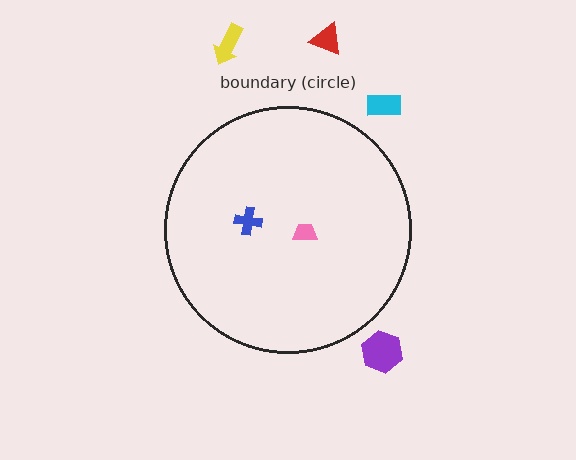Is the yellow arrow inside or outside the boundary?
Outside.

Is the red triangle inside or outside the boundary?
Outside.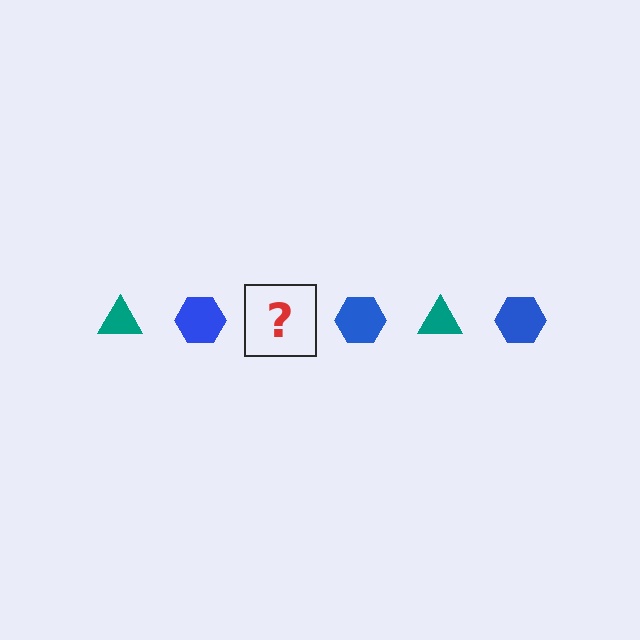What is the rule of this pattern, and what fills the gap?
The rule is that the pattern alternates between teal triangle and blue hexagon. The gap should be filled with a teal triangle.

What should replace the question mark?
The question mark should be replaced with a teal triangle.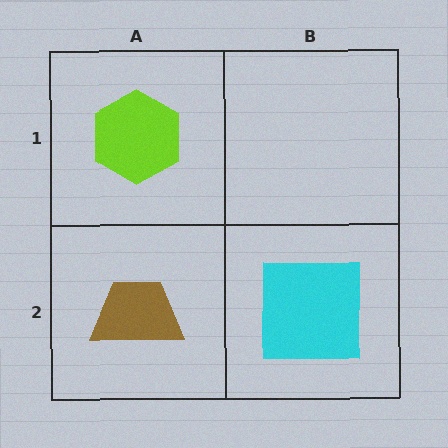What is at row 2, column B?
A cyan square.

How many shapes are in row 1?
1 shape.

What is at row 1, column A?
A lime hexagon.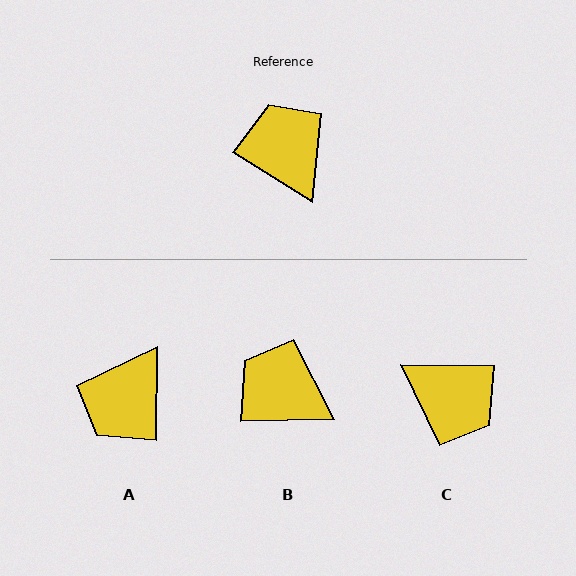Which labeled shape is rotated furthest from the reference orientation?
C, about 148 degrees away.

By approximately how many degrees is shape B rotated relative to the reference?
Approximately 33 degrees counter-clockwise.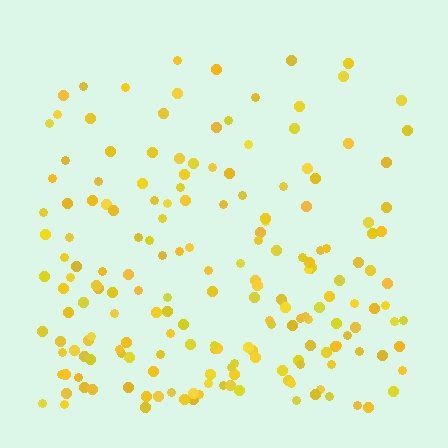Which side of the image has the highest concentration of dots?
The bottom.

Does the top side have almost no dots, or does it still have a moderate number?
Still a moderate number, just noticeably fewer than the bottom.